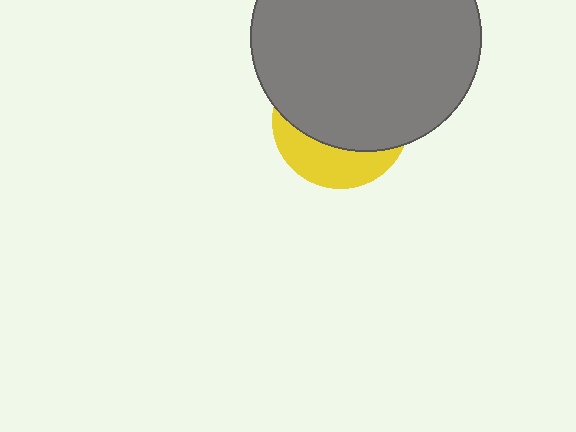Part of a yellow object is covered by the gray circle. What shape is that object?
It is a circle.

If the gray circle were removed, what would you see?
You would see the complete yellow circle.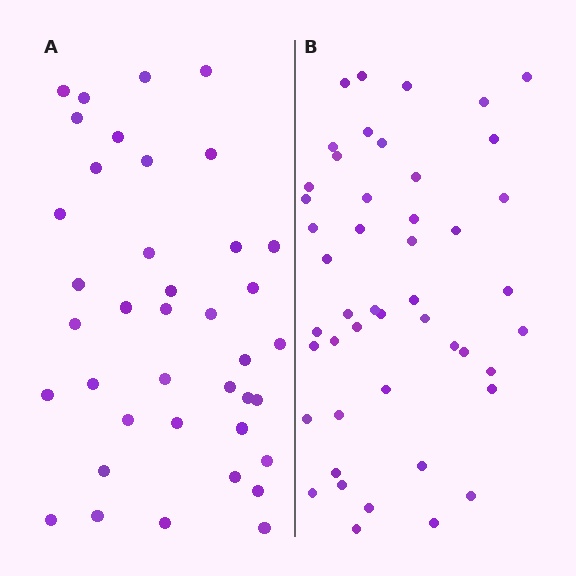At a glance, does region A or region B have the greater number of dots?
Region B (the right region) has more dots.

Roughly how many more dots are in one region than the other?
Region B has roughly 8 or so more dots than region A.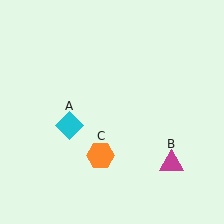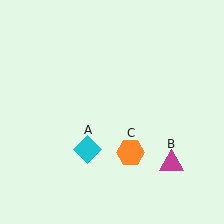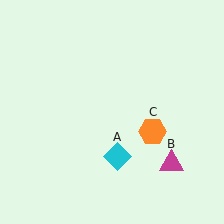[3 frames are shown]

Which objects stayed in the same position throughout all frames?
Magenta triangle (object B) remained stationary.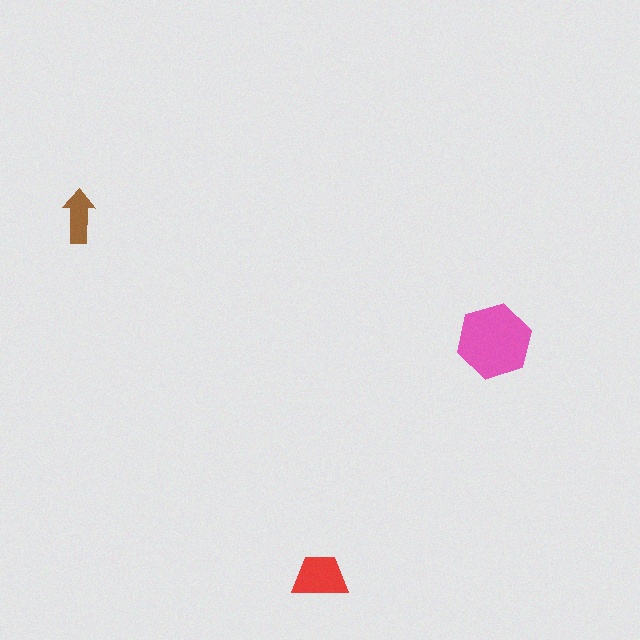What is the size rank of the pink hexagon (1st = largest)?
1st.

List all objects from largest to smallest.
The pink hexagon, the red trapezoid, the brown arrow.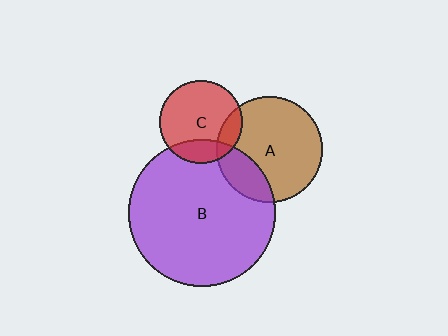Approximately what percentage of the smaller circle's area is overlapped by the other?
Approximately 15%.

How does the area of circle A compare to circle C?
Approximately 1.6 times.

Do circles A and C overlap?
Yes.